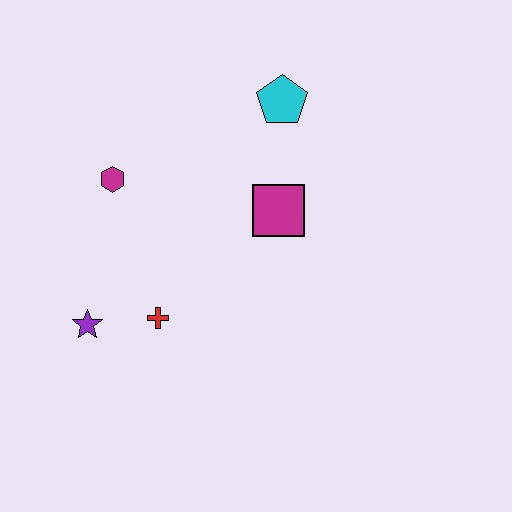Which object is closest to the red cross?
The purple star is closest to the red cross.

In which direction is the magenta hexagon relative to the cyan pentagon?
The magenta hexagon is to the left of the cyan pentagon.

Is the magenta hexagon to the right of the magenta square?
No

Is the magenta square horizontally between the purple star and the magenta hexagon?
No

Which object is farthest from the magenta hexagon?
The cyan pentagon is farthest from the magenta hexagon.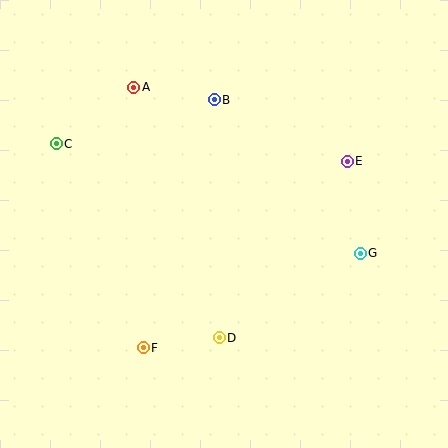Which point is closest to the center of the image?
Point D at (219, 338) is closest to the center.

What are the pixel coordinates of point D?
Point D is at (219, 338).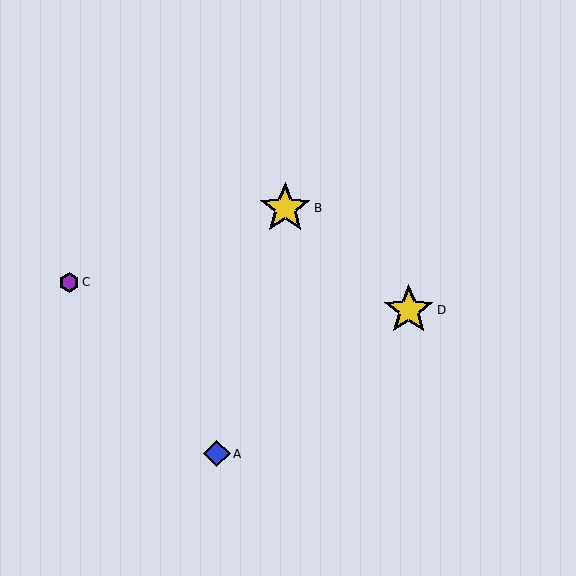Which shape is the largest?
The yellow star (labeled B) is the largest.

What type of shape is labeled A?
Shape A is a blue diamond.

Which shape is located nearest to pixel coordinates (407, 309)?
The yellow star (labeled D) at (409, 310) is nearest to that location.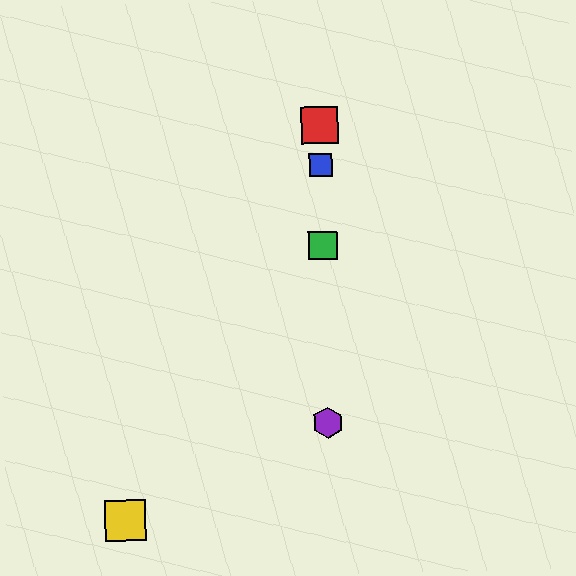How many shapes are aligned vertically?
4 shapes (the red square, the blue square, the green square, the purple hexagon) are aligned vertically.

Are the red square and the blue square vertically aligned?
Yes, both are at x≈320.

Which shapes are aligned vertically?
The red square, the blue square, the green square, the purple hexagon are aligned vertically.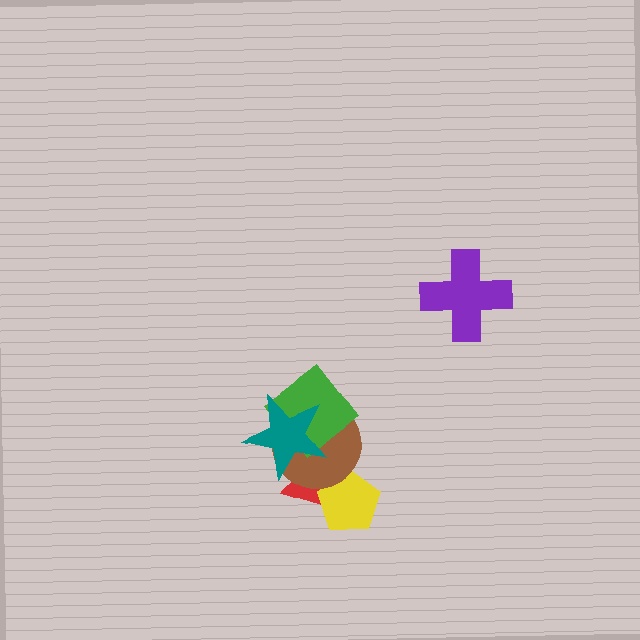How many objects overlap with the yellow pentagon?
2 objects overlap with the yellow pentagon.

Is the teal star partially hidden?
No, no other shape covers it.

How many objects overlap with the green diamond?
3 objects overlap with the green diamond.